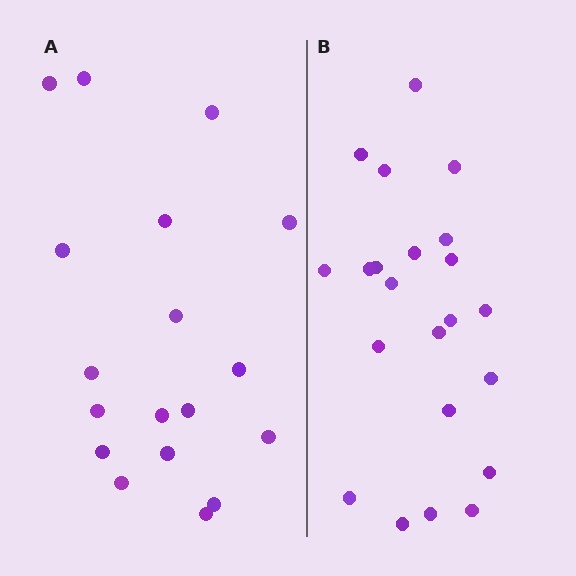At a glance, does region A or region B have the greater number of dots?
Region B (the right region) has more dots.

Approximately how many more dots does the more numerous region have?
Region B has about 4 more dots than region A.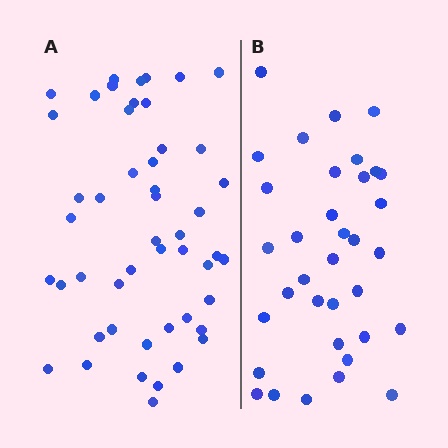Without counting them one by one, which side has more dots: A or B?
Region A (the left region) has more dots.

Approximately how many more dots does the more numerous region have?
Region A has approximately 15 more dots than region B.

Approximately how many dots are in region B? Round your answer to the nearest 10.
About 40 dots. (The exact count is 35, which rounds to 40.)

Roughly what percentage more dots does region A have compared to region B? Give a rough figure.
About 40% more.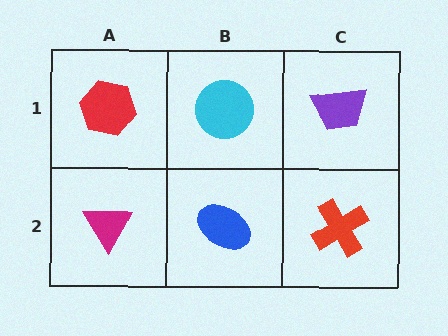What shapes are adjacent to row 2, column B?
A cyan circle (row 1, column B), a magenta triangle (row 2, column A), a red cross (row 2, column C).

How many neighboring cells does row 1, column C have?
2.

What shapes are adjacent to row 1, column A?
A magenta triangle (row 2, column A), a cyan circle (row 1, column B).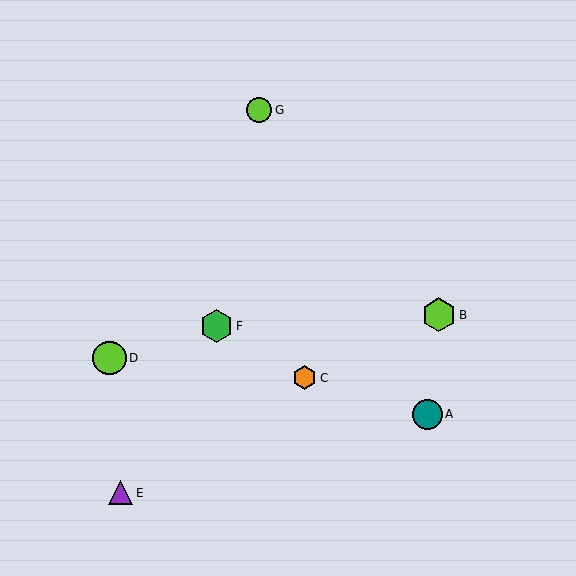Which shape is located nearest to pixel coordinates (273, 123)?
The lime circle (labeled G) at (259, 110) is nearest to that location.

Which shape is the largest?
The lime hexagon (labeled B) is the largest.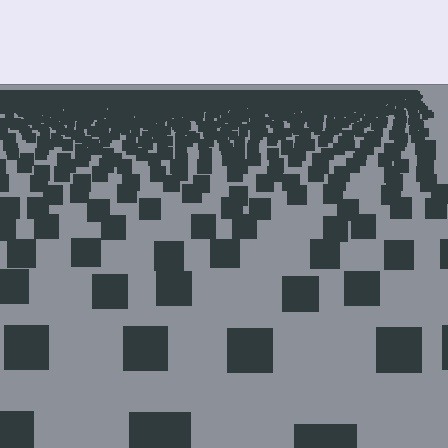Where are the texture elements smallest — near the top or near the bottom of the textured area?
Near the top.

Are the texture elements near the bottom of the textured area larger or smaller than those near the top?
Larger. Near the bottom, elements are closer to the viewer and appear at a bigger on-screen size.